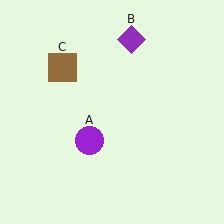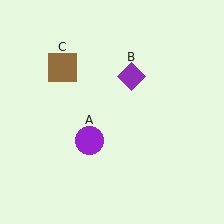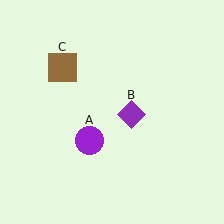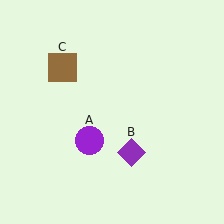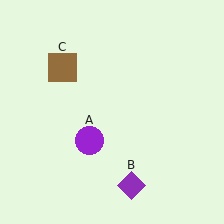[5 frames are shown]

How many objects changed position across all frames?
1 object changed position: purple diamond (object B).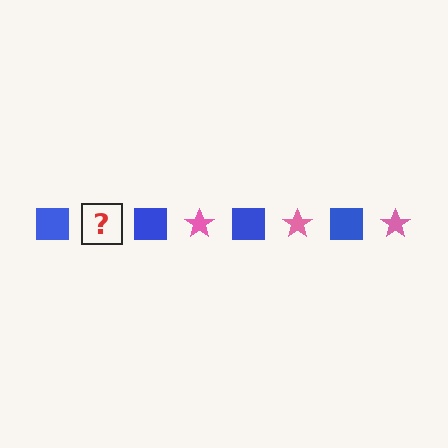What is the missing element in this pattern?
The missing element is a pink star.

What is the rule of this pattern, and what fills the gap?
The rule is that the pattern alternates between blue square and pink star. The gap should be filled with a pink star.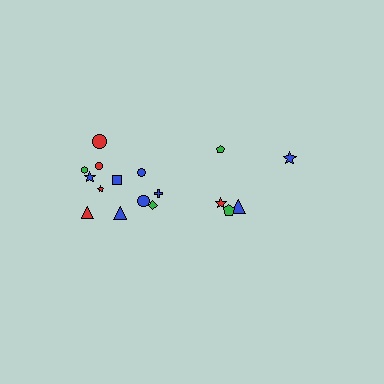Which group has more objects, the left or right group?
The left group.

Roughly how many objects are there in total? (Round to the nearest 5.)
Roughly 15 objects in total.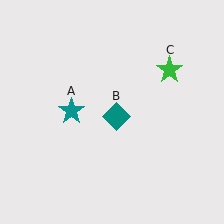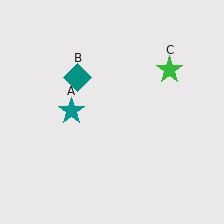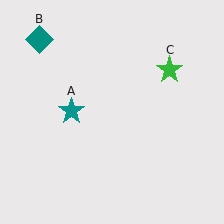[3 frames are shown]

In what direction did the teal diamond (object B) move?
The teal diamond (object B) moved up and to the left.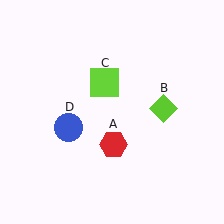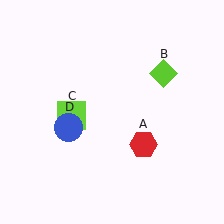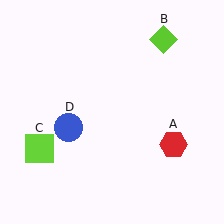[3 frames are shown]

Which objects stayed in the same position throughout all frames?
Blue circle (object D) remained stationary.